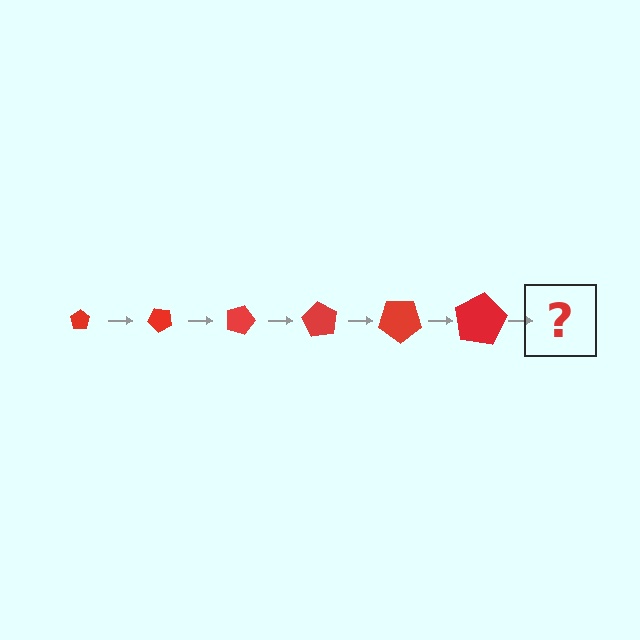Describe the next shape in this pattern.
It should be a pentagon, larger than the previous one and rotated 270 degrees from the start.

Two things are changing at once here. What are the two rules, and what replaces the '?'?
The two rules are that the pentagon grows larger each step and it rotates 45 degrees each step. The '?' should be a pentagon, larger than the previous one and rotated 270 degrees from the start.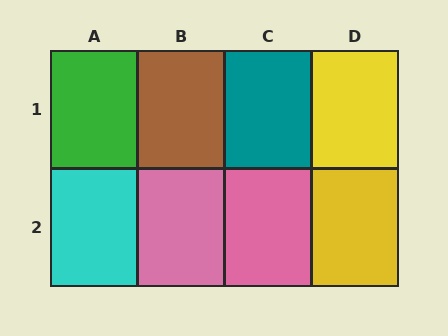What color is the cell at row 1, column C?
Teal.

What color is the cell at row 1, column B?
Brown.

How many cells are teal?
1 cell is teal.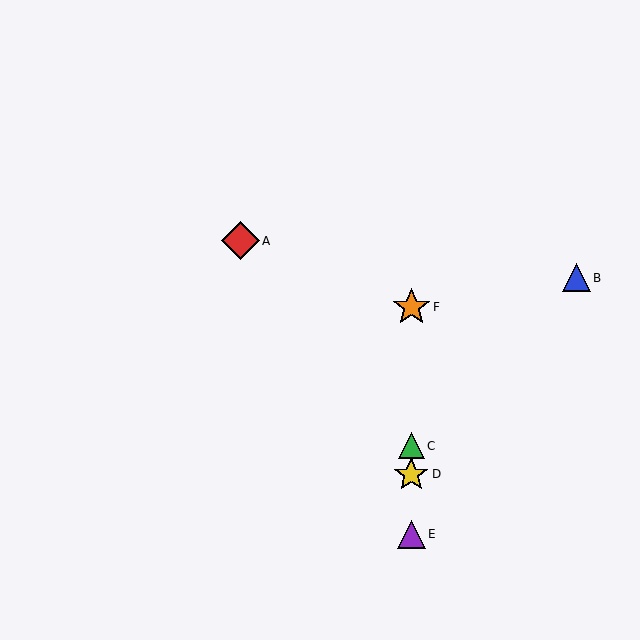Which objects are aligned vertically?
Objects C, D, E, F are aligned vertically.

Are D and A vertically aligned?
No, D is at x≈411 and A is at x≈241.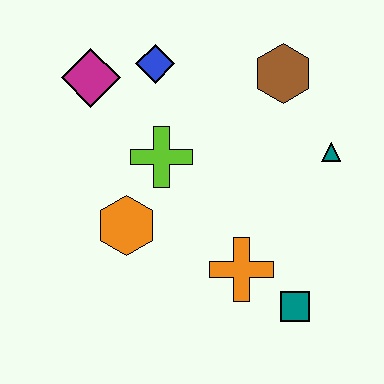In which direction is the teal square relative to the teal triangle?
The teal square is below the teal triangle.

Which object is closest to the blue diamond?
The magenta diamond is closest to the blue diamond.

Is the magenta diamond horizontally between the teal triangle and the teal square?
No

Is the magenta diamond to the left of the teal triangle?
Yes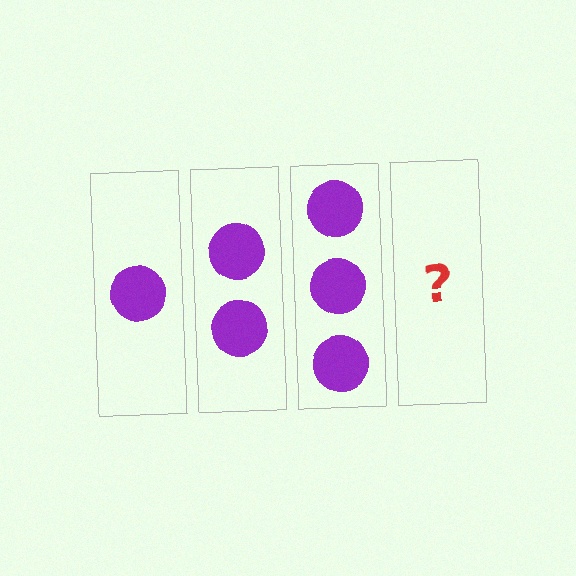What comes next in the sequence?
The next element should be 4 circles.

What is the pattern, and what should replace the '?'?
The pattern is that each step adds one more circle. The '?' should be 4 circles.